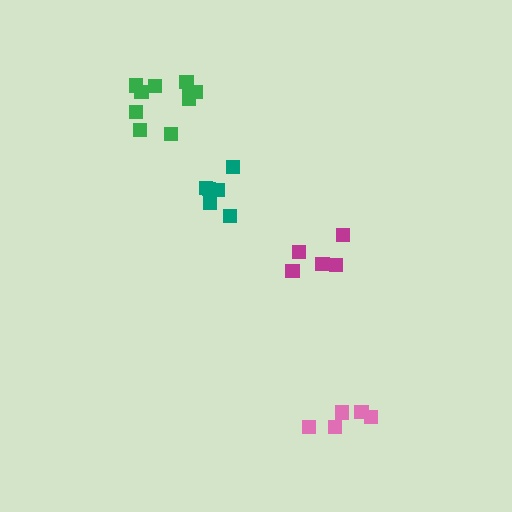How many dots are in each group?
Group 1: 10 dots, Group 2: 5 dots, Group 3: 5 dots, Group 4: 6 dots (26 total).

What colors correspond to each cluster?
The clusters are colored: green, magenta, pink, teal.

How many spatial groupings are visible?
There are 4 spatial groupings.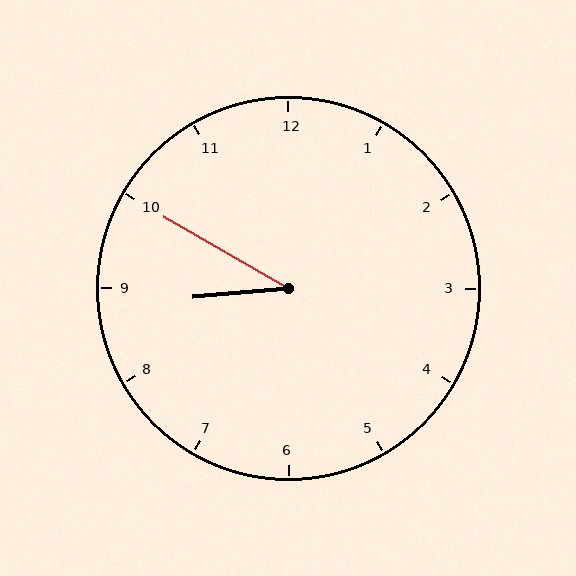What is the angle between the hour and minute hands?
Approximately 35 degrees.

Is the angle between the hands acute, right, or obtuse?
It is acute.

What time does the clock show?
8:50.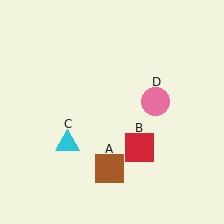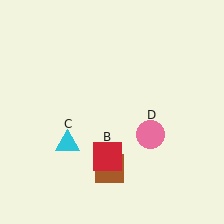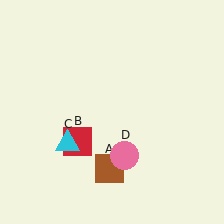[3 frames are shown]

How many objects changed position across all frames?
2 objects changed position: red square (object B), pink circle (object D).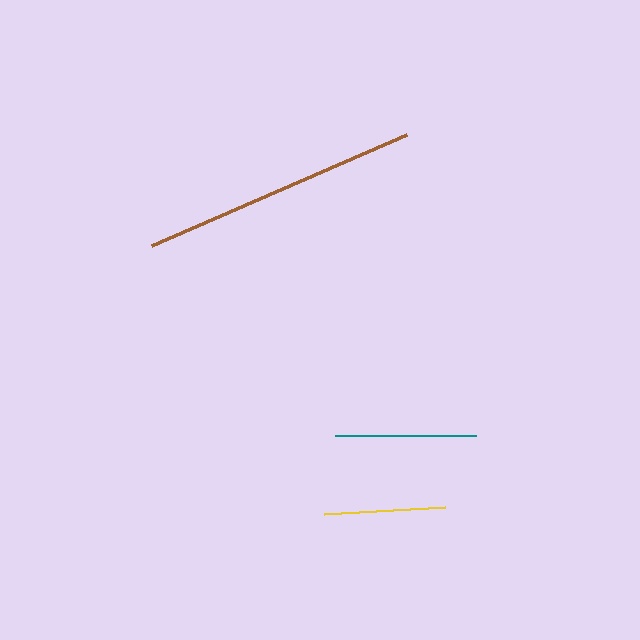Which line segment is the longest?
The brown line is the longest at approximately 278 pixels.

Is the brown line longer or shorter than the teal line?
The brown line is longer than the teal line.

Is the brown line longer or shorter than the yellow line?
The brown line is longer than the yellow line.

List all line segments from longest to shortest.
From longest to shortest: brown, teal, yellow.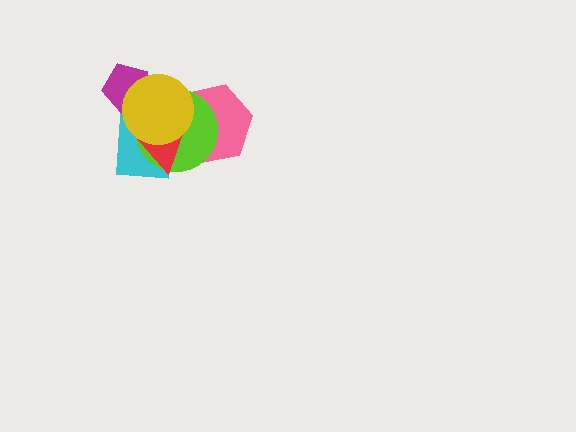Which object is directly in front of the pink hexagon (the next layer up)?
The cyan rectangle is directly in front of the pink hexagon.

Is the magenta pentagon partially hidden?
Yes, it is partially covered by another shape.